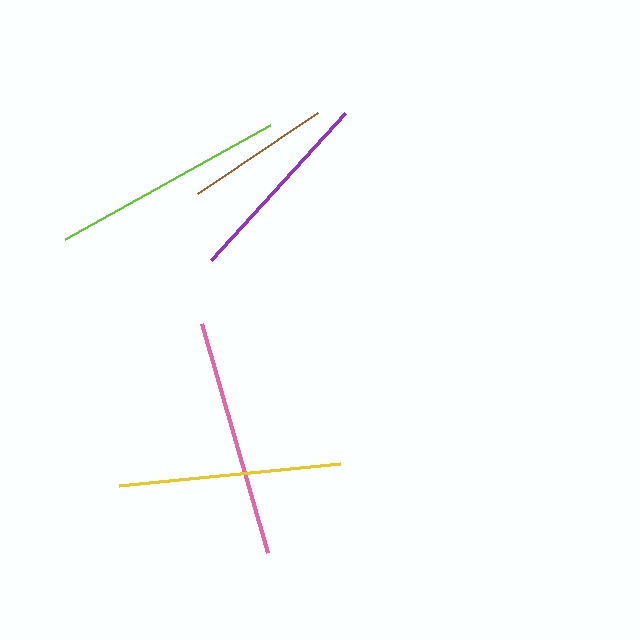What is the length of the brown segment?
The brown segment is approximately 145 pixels long.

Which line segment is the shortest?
The brown line is the shortest at approximately 145 pixels.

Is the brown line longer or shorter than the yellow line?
The yellow line is longer than the brown line.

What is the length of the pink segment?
The pink segment is approximately 238 pixels long.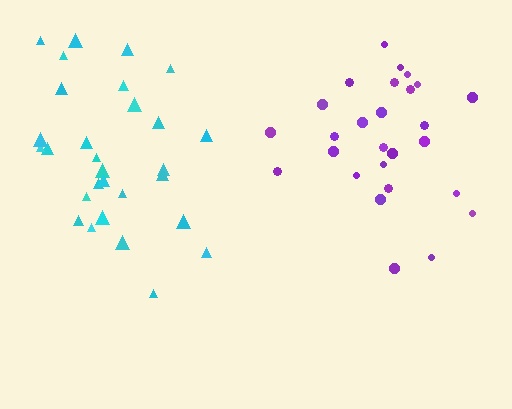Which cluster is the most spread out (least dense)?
Purple.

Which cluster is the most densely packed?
Cyan.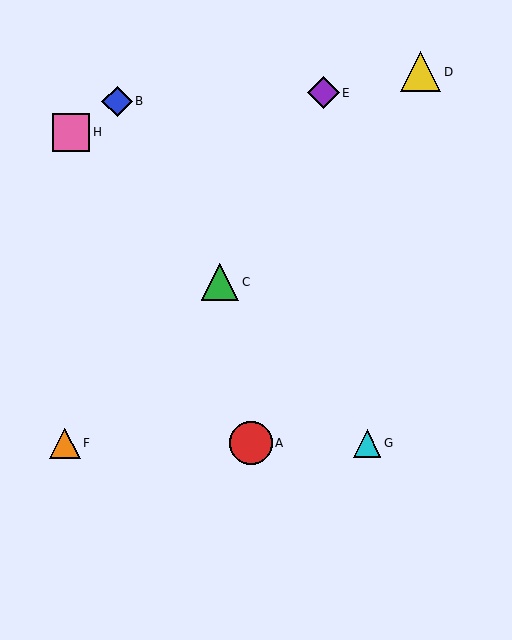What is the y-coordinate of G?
Object G is at y≈443.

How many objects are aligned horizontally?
3 objects (A, F, G) are aligned horizontally.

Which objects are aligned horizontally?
Objects A, F, G are aligned horizontally.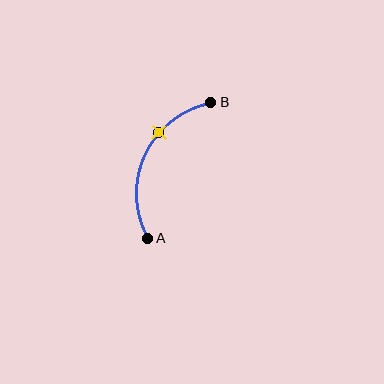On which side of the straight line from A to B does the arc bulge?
The arc bulges to the left of the straight line connecting A and B.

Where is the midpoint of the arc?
The arc midpoint is the point on the curve farthest from the straight line joining A and B. It sits to the left of that line.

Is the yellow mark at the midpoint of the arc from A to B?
No. The yellow mark lies on the arc but is closer to endpoint B. The arc midpoint would be at the point on the curve equidistant along the arc from both A and B.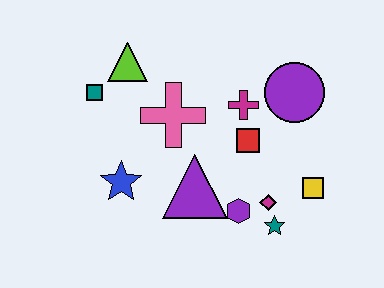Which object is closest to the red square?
The magenta cross is closest to the red square.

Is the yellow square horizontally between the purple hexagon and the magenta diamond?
No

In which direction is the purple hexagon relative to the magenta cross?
The purple hexagon is below the magenta cross.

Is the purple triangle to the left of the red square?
Yes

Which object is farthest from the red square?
The teal square is farthest from the red square.